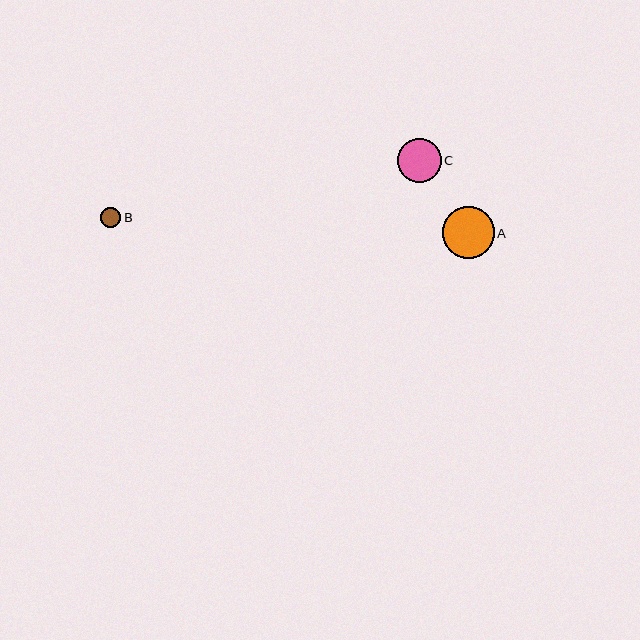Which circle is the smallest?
Circle B is the smallest with a size of approximately 20 pixels.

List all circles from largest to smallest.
From largest to smallest: A, C, B.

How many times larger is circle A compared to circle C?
Circle A is approximately 1.2 times the size of circle C.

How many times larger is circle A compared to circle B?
Circle A is approximately 2.5 times the size of circle B.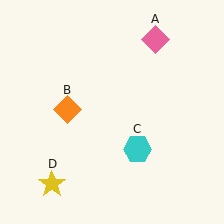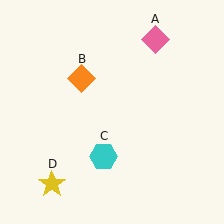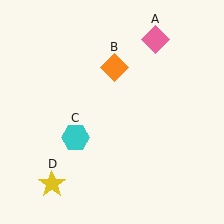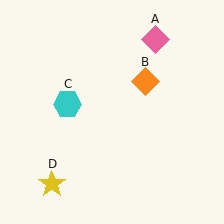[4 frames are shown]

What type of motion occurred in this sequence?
The orange diamond (object B), cyan hexagon (object C) rotated clockwise around the center of the scene.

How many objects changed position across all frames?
2 objects changed position: orange diamond (object B), cyan hexagon (object C).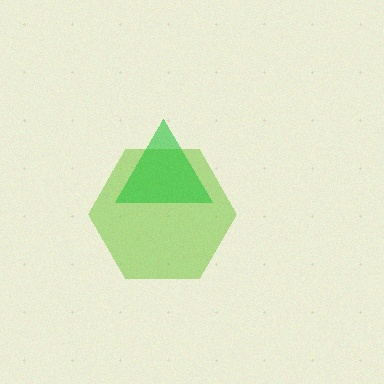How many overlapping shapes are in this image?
There are 2 overlapping shapes in the image.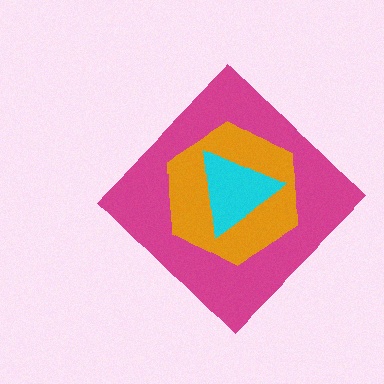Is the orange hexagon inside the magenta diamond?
Yes.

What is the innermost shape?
The cyan triangle.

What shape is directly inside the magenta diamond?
The orange hexagon.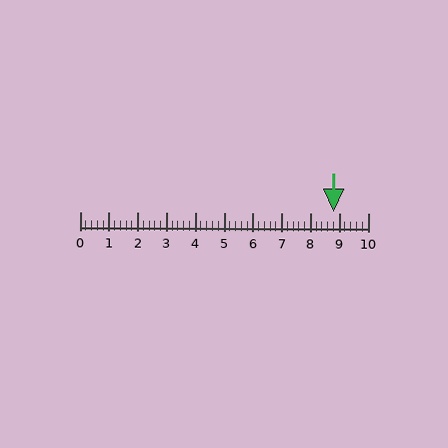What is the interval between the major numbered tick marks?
The major tick marks are spaced 1 units apart.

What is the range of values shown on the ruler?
The ruler shows values from 0 to 10.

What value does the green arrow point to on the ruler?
The green arrow points to approximately 8.8.